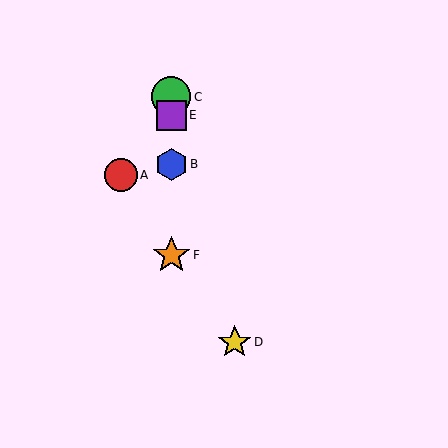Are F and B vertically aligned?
Yes, both are at x≈171.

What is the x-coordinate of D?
Object D is at x≈235.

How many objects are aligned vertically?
4 objects (B, C, E, F) are aligned vertically.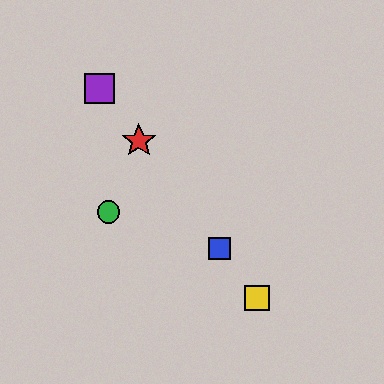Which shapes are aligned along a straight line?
The red star, the blue square, the yellow square, the purple square are aligned along a straight line.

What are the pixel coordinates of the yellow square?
The yellow square is at (257, 298).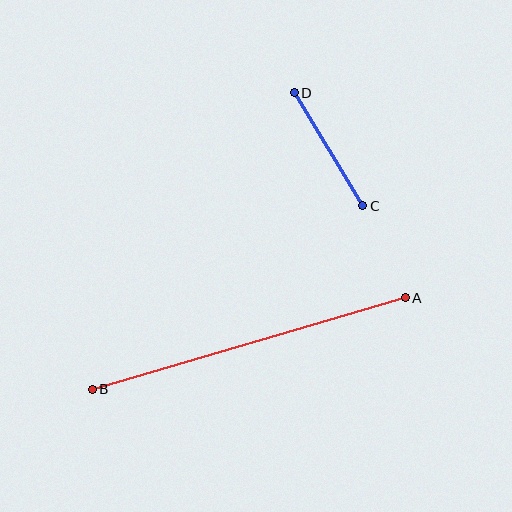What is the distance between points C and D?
The distance is approximately 132 pixels.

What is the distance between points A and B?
The distance is approximately 326 pixels.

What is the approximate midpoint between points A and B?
The midpoint is at approximately (249, 344) pixels.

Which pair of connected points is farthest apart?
Points A and B are farthest apart.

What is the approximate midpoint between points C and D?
The midpoint is at approximately (328, 149) pixels.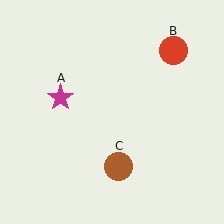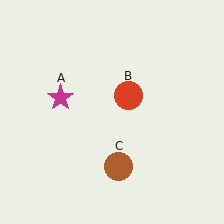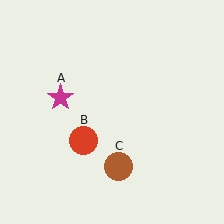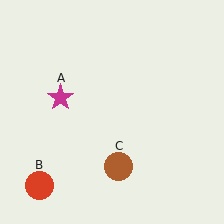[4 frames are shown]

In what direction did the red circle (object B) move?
The red circle (object B) moved down and to the left.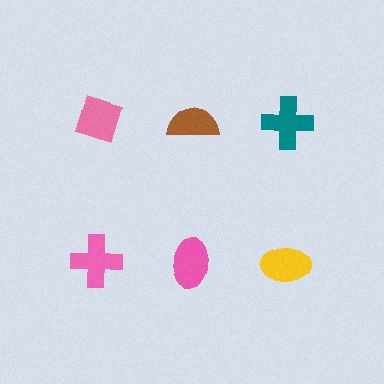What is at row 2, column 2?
A pink ellipse.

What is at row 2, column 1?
A pink cross.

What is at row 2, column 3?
A yellow ellipse.